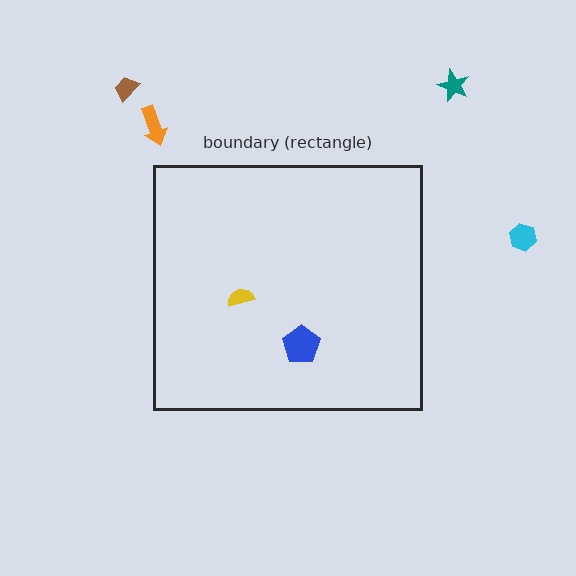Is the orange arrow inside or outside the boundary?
Outside.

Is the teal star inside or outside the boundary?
Outside.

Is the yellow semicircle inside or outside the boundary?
Inside.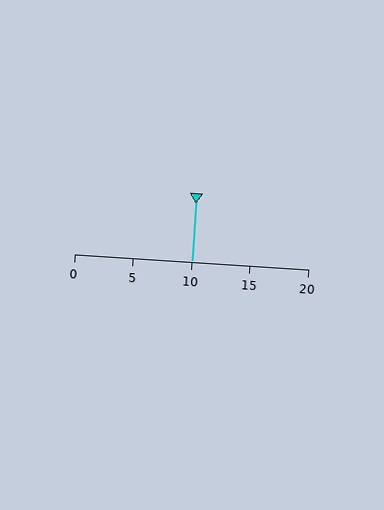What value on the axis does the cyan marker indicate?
The marker indicates approximately 10.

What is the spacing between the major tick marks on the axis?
The major ticks are spaced 5 apart.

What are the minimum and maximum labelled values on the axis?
The axis runs from 0 to 20.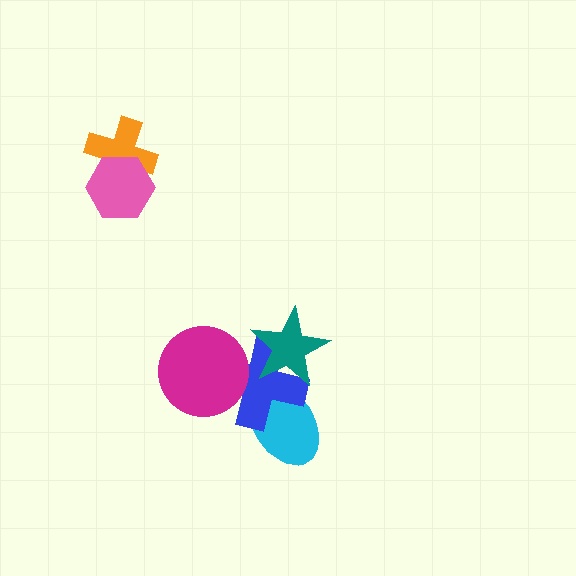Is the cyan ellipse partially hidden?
Yes, it is partially covered by another shape.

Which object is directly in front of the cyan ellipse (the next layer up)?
The blue cross is directly in front of the cyan ellipse.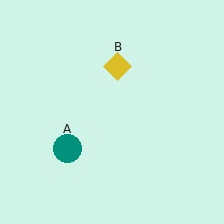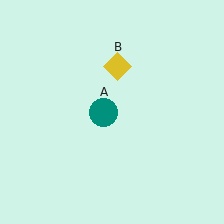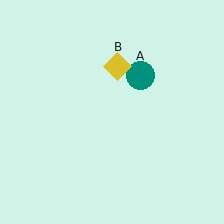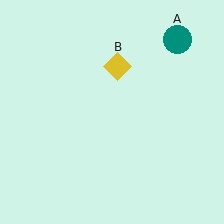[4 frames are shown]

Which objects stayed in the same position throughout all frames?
Yellow diamond (object B) remained stationary.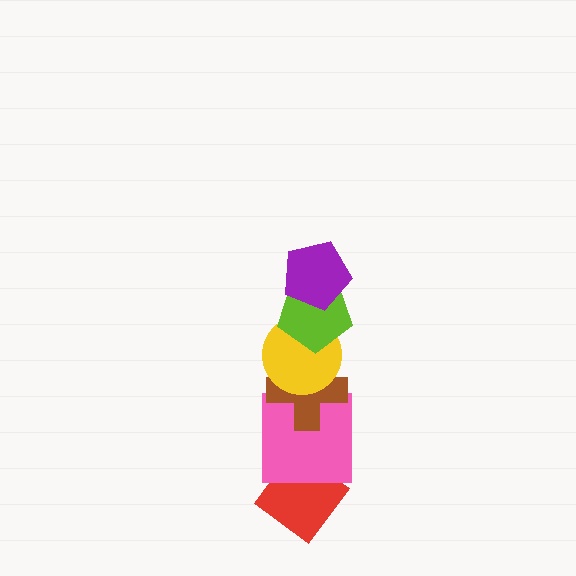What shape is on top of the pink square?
The brown cross is on top of the pink square.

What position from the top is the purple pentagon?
The purple pentagon is 1st from the top.